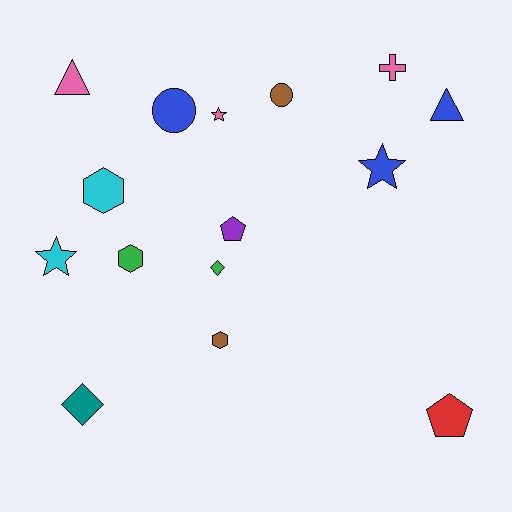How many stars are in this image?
There are 3 stars.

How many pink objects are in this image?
There are 3 pink objects.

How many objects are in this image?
There are 15 objects.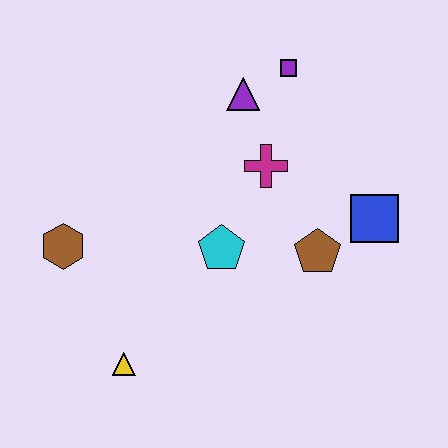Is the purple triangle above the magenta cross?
Yes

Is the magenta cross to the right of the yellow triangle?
Yes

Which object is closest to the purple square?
The purple triangle is closest to the purple square.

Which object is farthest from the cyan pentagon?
The purple square is farthest from the cyan pentagon.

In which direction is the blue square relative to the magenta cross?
The blue square is to the right of the magenta cross.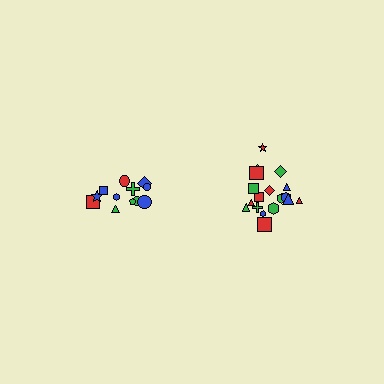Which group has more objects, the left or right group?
The right group.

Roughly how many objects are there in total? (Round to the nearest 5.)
Roughly 30 objects in total.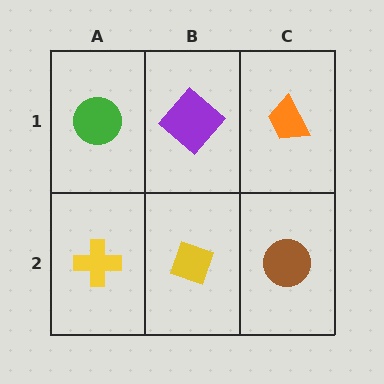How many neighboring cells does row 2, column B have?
3.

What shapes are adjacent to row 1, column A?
A yellow cross (row 2, column A), a purple diamond (row 1, column B).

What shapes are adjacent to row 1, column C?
A brown circle (row 2, column C), a purple diamond (row 1, column B).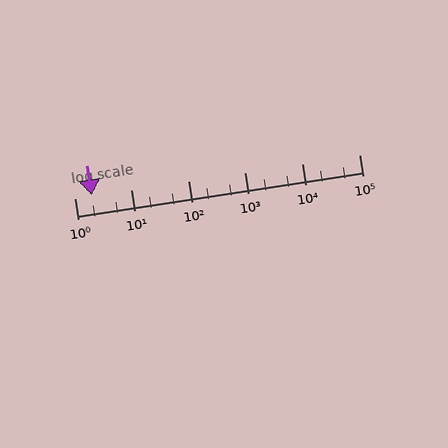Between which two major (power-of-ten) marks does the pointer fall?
The pointer is between 1 and 10.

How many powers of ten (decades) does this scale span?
The scale spans 5 decades, from 1 to 100000.